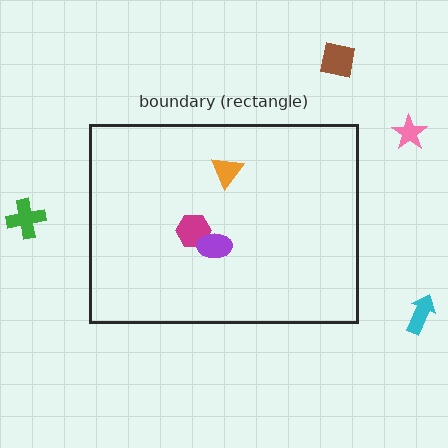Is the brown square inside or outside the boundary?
Outside.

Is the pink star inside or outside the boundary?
Outside.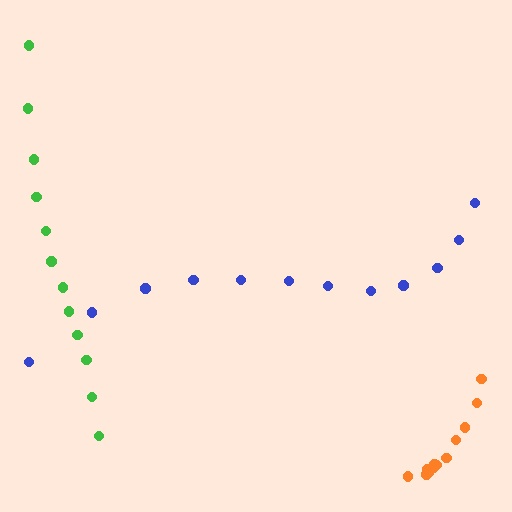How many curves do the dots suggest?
There are 3 distinct paths.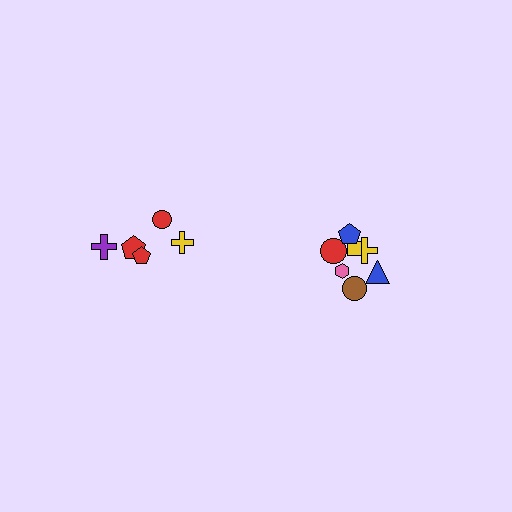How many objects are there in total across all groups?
There are 12 objects.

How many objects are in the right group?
There are 7 objects.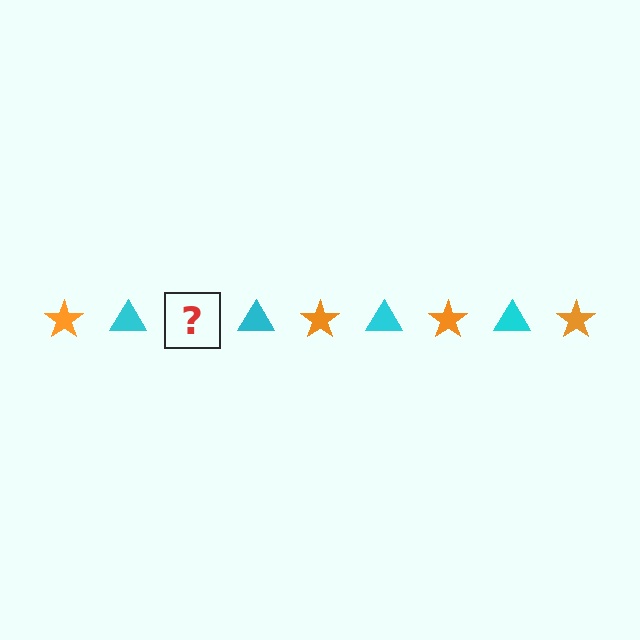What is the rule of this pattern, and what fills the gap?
The rule is that the pattern alternates between orange star and cyan triangle. The gap should be filled with an orange star.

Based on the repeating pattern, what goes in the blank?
The blank should be an orange star.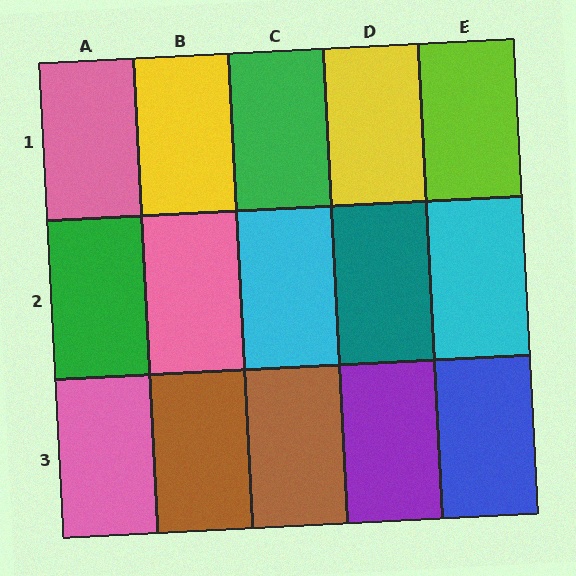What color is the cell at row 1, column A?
Pink.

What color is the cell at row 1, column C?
Green.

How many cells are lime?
1 cell is lime.